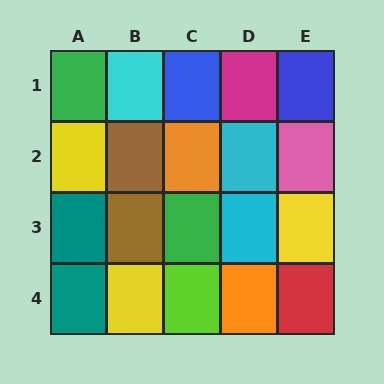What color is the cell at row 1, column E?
Blue.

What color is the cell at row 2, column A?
Yellow.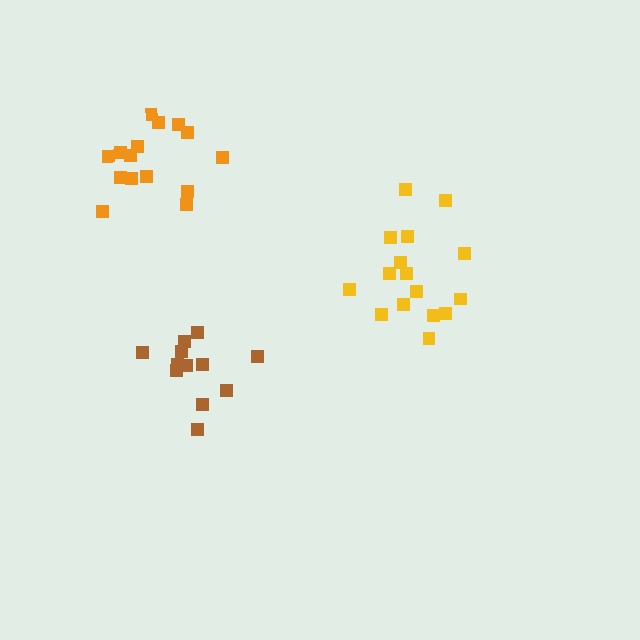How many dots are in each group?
Group 1: 16 dots, Group 2: 15 dots, Group 3: 12 dots (43 total).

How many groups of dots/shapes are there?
There are 3 groups.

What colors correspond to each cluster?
The clusters are colored: yellow, orange, brown.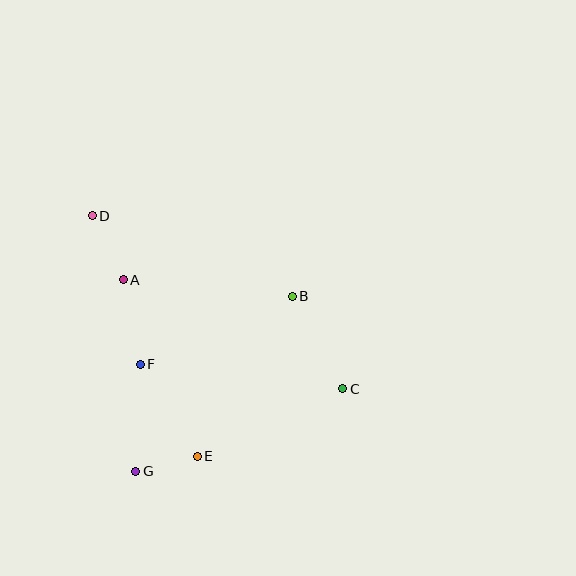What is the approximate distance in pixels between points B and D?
The distance between B and D is approximately 215 pixels.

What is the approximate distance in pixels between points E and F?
The distance between E and F is approximately 108 pixels.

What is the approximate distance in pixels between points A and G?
The distance between A and G is approximately 192 pixels.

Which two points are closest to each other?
Points E and G are closest to each other.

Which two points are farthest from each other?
Points C and D are farthest from each other.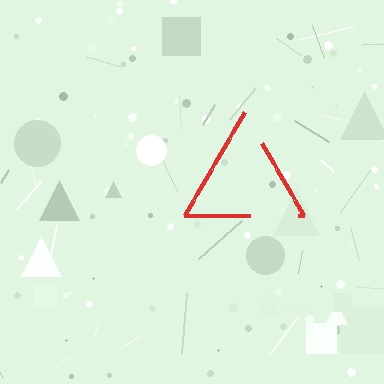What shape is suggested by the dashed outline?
The dashed outline suggests a triangle.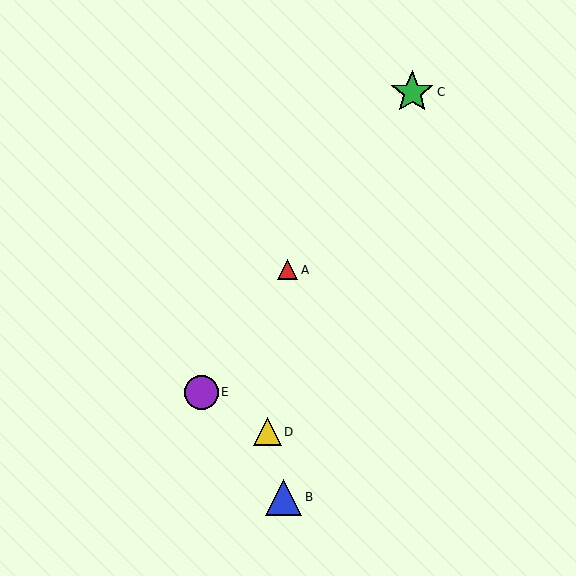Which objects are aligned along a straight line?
Objects A, C, E are aligned along a straight line.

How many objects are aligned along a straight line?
3 objects (A, C, E) are aligned along a straight line.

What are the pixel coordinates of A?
Object A is at (288, 270).